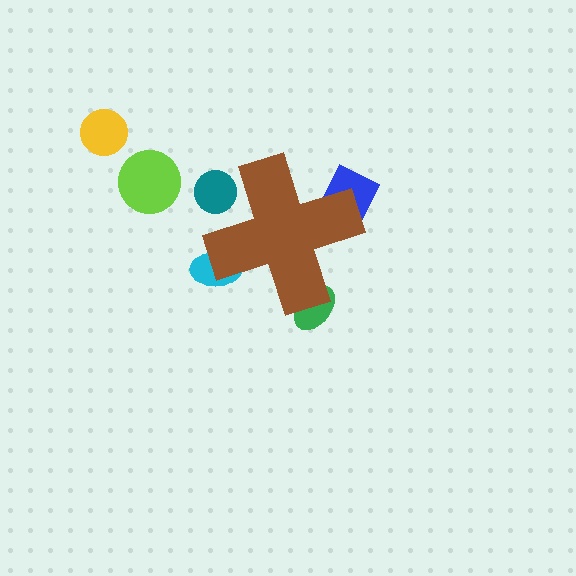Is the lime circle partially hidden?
No, the lime circle is fully visible.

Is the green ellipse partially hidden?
Yes, the green ellipse is partially hidden behind the brown cross.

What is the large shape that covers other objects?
A brown cross.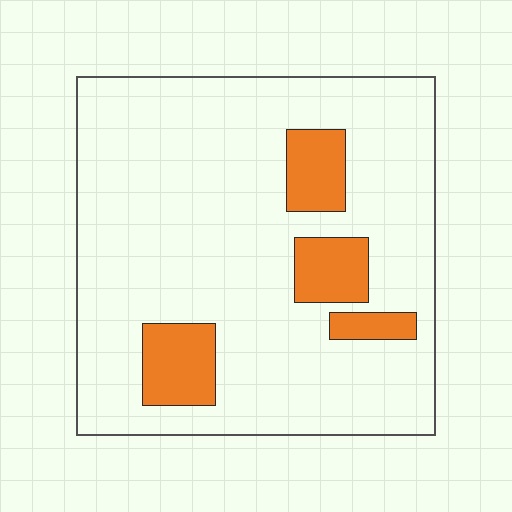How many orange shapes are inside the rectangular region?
4.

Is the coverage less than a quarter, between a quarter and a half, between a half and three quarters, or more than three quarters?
Less than a quarter.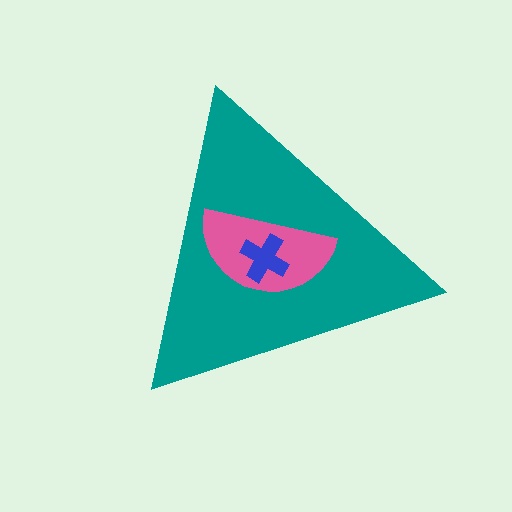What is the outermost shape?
The teal triangle.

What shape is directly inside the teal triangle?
The pink semicircle.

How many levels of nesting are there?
3.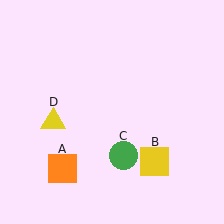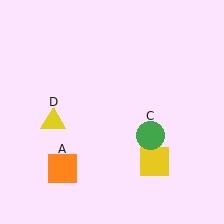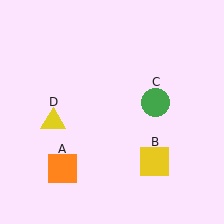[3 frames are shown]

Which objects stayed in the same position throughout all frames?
Orange square (object A) and yellow square (object B) and yellow triangle (object D) remained stationary.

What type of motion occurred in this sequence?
The green circle (object C) rotated counterclockwise around the center of the scene.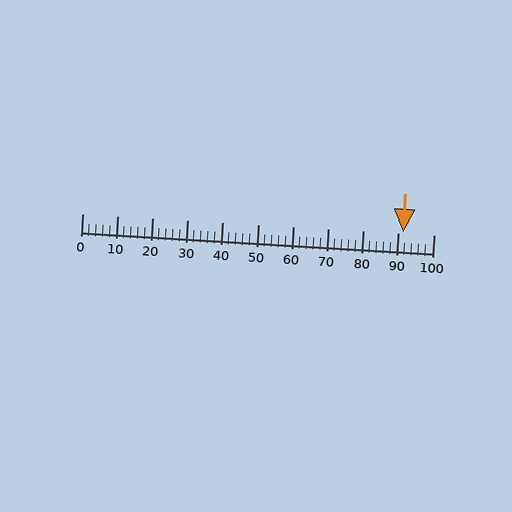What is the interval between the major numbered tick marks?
The major tick marks are spaced 10 units apart.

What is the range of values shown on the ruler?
The ruler shows values from 0 to 100.